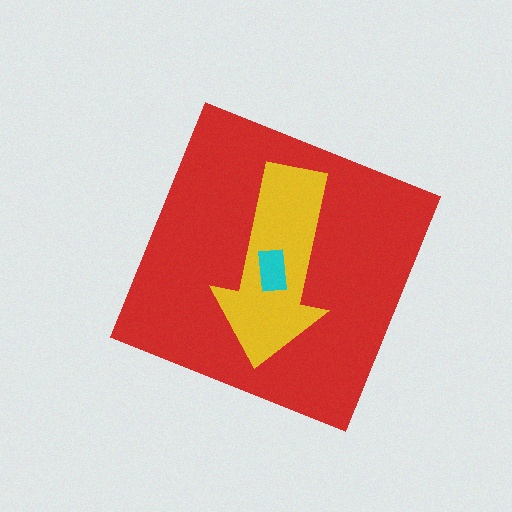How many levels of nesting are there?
3.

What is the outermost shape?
The red diamond.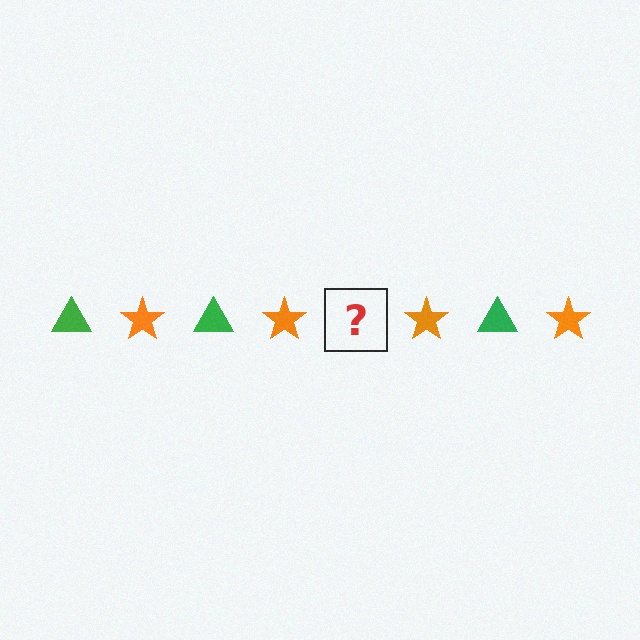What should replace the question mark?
The question mark should be replaced with a green triangle.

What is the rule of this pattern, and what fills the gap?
The rule is that the pattern alternates between green triangle and orange star. The gap should be filled with a green triangle.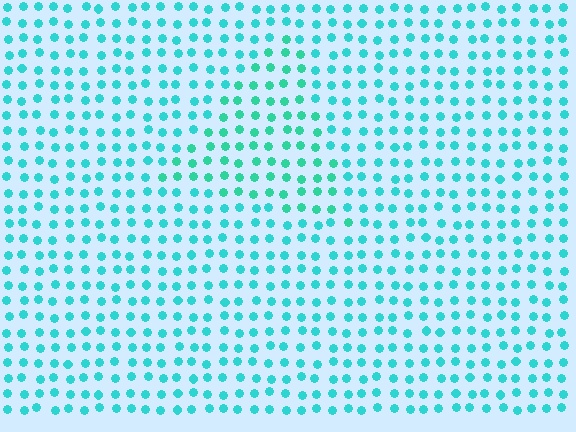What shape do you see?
I see a triangle.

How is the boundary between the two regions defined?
The boundary is defined purely by a slight shift in hue (about 19 degrees). Spacing, size, and orientation are identical on both sides.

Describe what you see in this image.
The image is filled with small cyan elements in a uniform arrangement. A triangle-shaped region is visible where the elements are tinted to a slightly different hue, forming a subtle color boundary.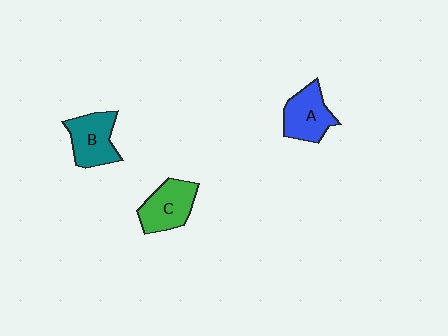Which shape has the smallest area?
Shape A (blue).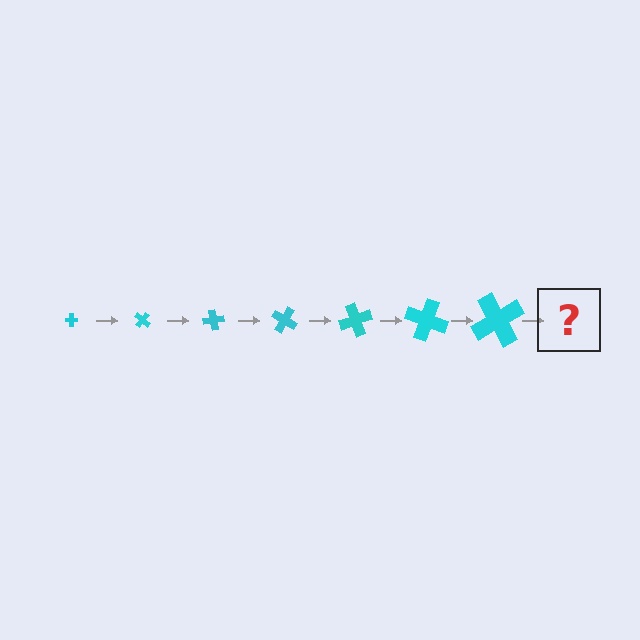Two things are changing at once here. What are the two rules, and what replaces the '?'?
The two rules are that the cross grows larger each step and it rotates 40 degrees each step. The '?' should be a cross, larger than the previous one and rotated 280 degrees from the start.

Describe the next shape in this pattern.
It should be a cross, larger than the previous one and rotated 280 degrees from the start.